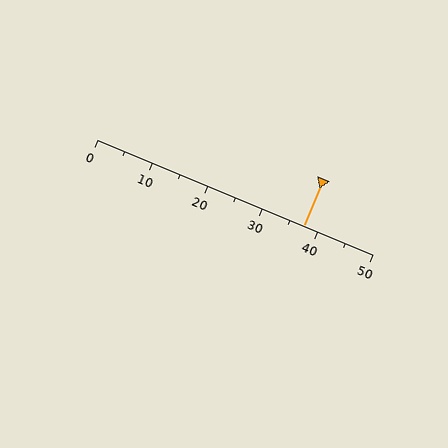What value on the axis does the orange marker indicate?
The marker indicates approximately 37.5.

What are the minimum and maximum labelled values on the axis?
The axis runs from 0 to 50.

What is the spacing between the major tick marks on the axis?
The major ticks are spaced 10 apart.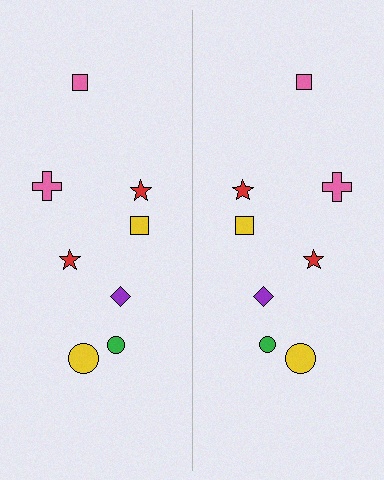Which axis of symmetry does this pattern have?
The pattern has a vertical axis of symmetry running through the center of the image.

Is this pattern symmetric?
Yes, this pattern has bilateral (reflection) symmetry.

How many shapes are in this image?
There are 16 shapes in this image.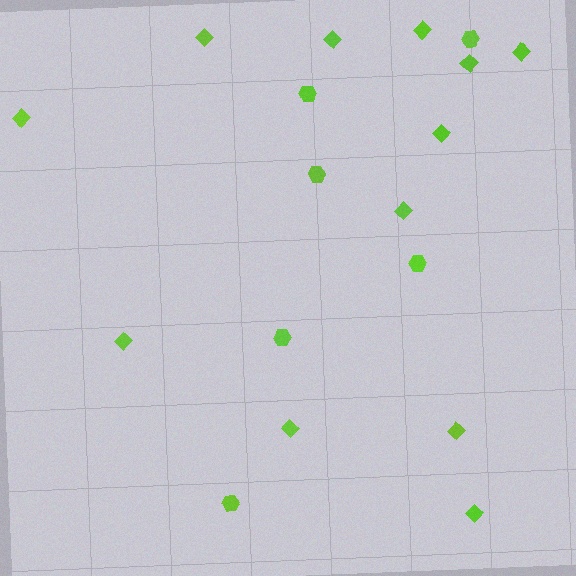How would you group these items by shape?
There are 2 groups: one group of diamonds (12) and one group of hexagons (6).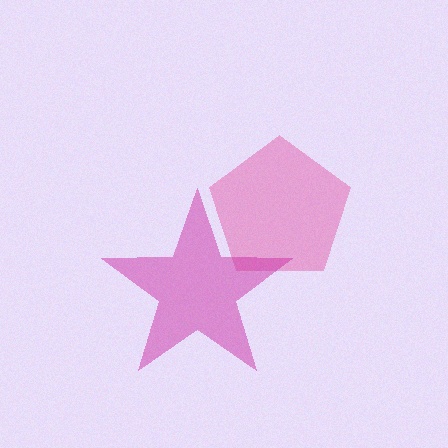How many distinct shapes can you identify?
There are 2 distinct shapes: a pink pentagon, a magenta star.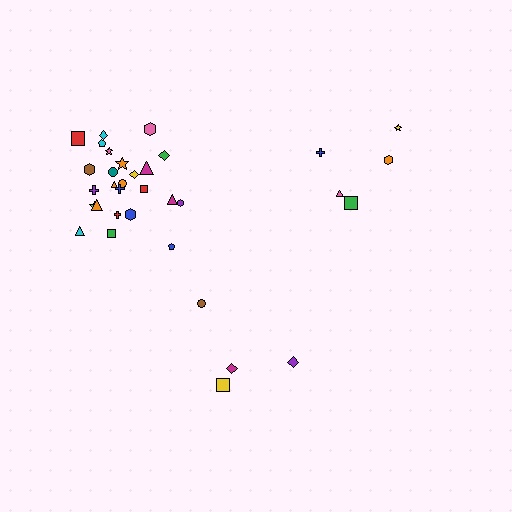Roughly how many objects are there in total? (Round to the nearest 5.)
Roughly 35 objects in total.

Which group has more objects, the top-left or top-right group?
The top-left group.